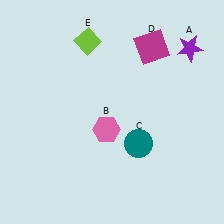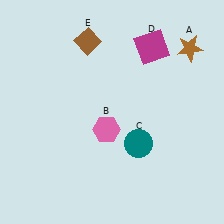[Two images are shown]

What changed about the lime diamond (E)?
In Image 1, E is lime. In Image 2, it changed to brown.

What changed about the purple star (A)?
In Image 1, A is purple. In Image 2, it changed to brown.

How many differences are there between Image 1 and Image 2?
There are 2 differences between the two images.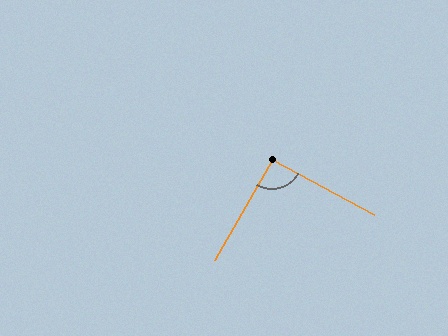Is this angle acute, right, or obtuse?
It is approximately a right angle.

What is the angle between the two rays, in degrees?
Approximately 91 degrees.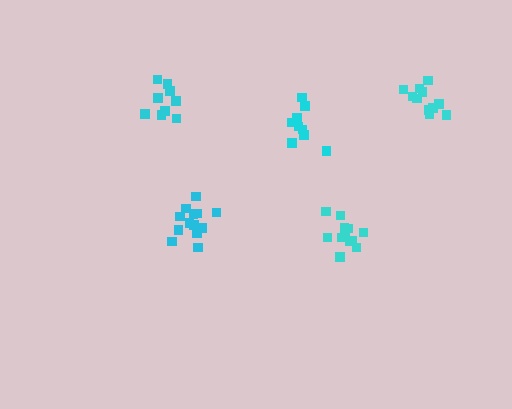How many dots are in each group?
Group 1: 12 dots, Group 2: 14 dots, Group 3: 9 dots, Group 4: 9 dots, Group 5: 11 dots (55 total).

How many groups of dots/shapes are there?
There are 5 groups.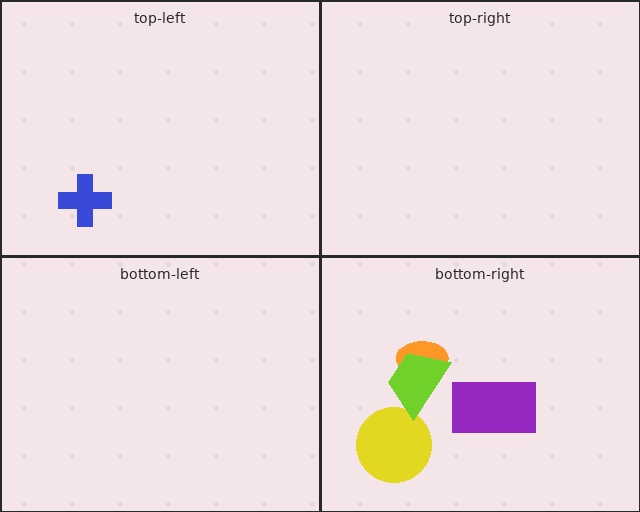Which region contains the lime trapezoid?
The bottom-right region.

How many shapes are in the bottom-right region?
4.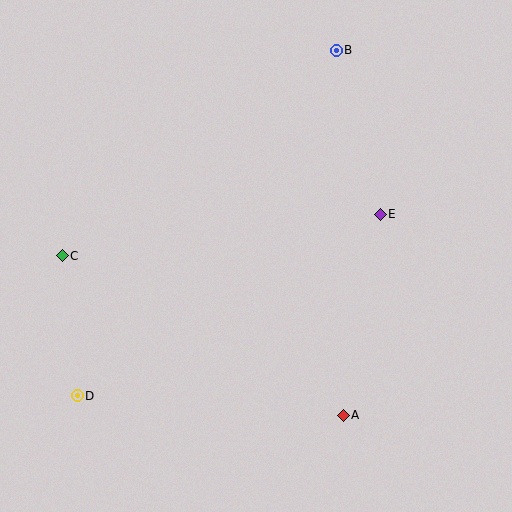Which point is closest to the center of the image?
Point E at (380, 214) is closest to the center.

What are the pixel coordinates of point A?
Point A is at (343, 415).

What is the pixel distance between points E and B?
The distance between E and B is 170 pixels.